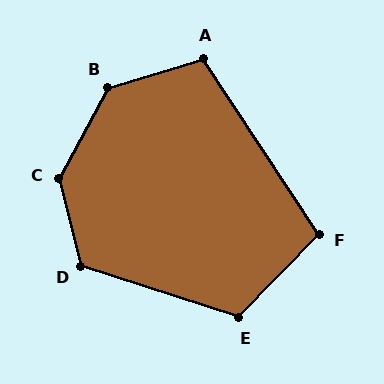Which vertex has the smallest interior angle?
F, at approximately 103 degrees.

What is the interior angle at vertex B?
Approximately 135 degrees (obtuse).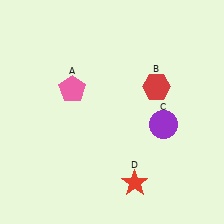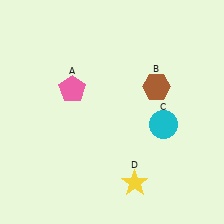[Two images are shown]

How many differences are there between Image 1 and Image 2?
There are 3 differences between the two images.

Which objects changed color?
B changed from red to brown. C changed from purple to cyan. D changed from red to yellow.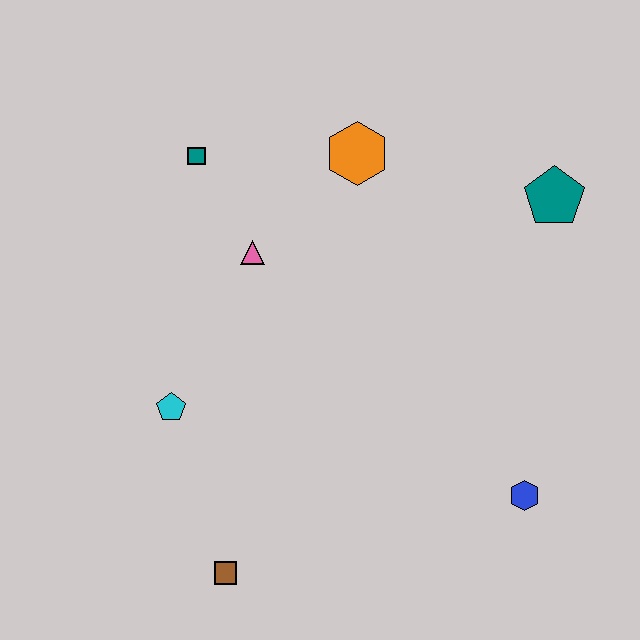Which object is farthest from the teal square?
The blue hexagon is farthest from the teal square.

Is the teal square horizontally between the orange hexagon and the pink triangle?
No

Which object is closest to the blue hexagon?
The teal pentagon is closest to the blue hexagon.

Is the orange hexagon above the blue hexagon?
Yes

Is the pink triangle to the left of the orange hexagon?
Yes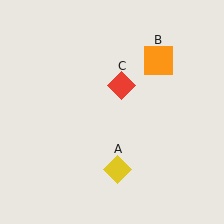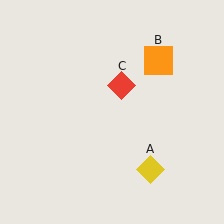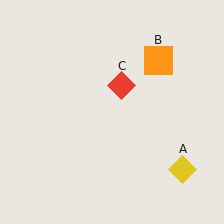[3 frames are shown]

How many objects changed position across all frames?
1 object changed position: yellow diamond (object A).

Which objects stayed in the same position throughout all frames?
Orange square (object B) and red diamond (object C) remained stationary.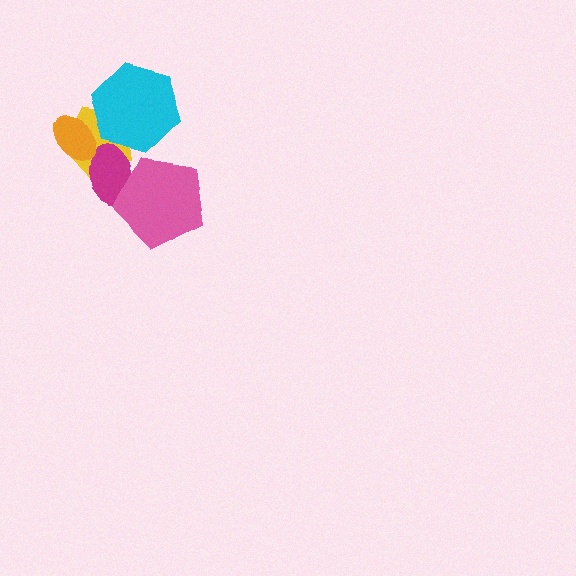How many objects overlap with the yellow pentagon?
3 objects overlap with the yellow pentagon.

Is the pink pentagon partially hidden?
No, no other shape covers it.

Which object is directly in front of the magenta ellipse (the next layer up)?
The orange ellipse is directly in front of the magenta ellipse.